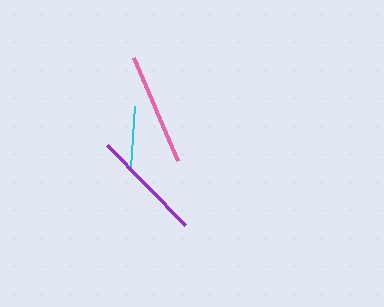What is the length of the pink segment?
The pink segment is approximately 111 pixels long.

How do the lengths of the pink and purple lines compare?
The pink and purple lines are approximately the same length.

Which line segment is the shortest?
The cyan line is the shortest at approximately 62 pixels.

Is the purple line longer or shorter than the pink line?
The pink line is longer than the purple line.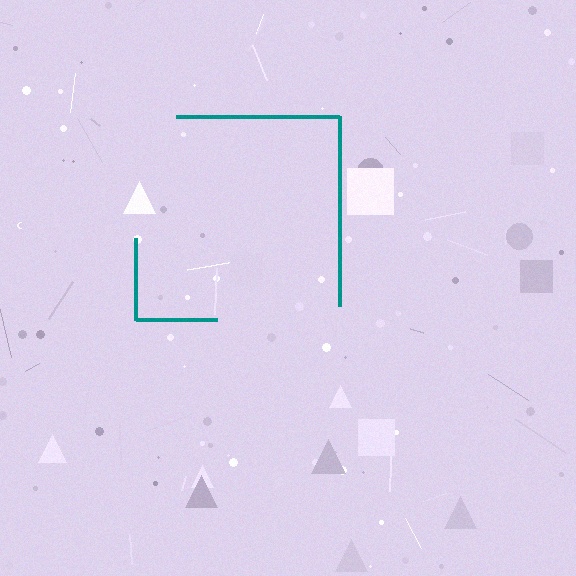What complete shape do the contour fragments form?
The contour fragments form a square.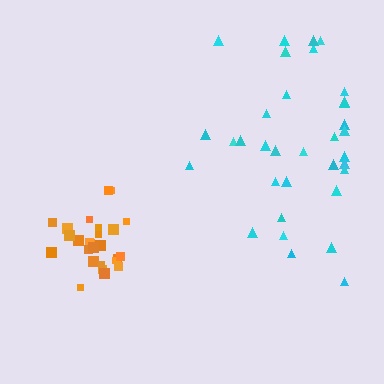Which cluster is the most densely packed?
Orange.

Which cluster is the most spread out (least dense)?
Cyan.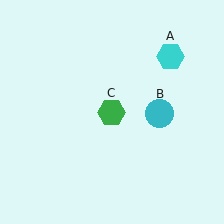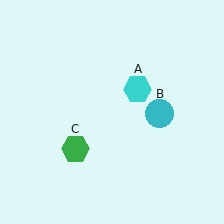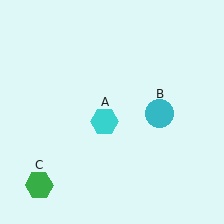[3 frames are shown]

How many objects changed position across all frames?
2 objects changed position: cyan hexagon (object A), green hexagon (object C).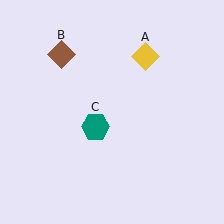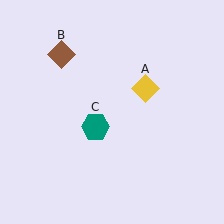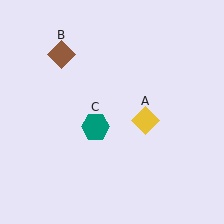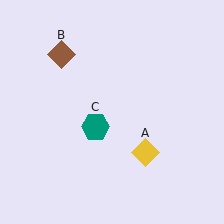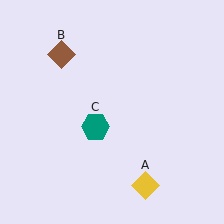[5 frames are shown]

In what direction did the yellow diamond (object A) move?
The yellow diamond (object A) moved down.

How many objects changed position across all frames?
1 object changed position: yellow diamond (object A).